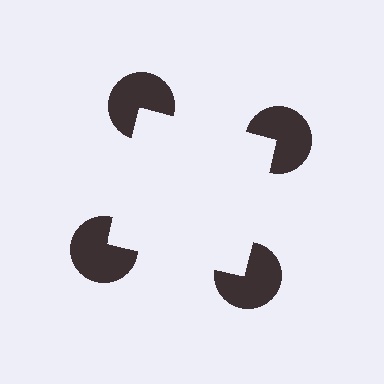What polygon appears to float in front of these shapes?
An illusory square — its edges are inferred from the aligned wedge cuts in the pac-man discs, not physically drawn.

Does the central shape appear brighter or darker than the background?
It typically appears slightly brighter than the background, even though no actual brightness change is drawn.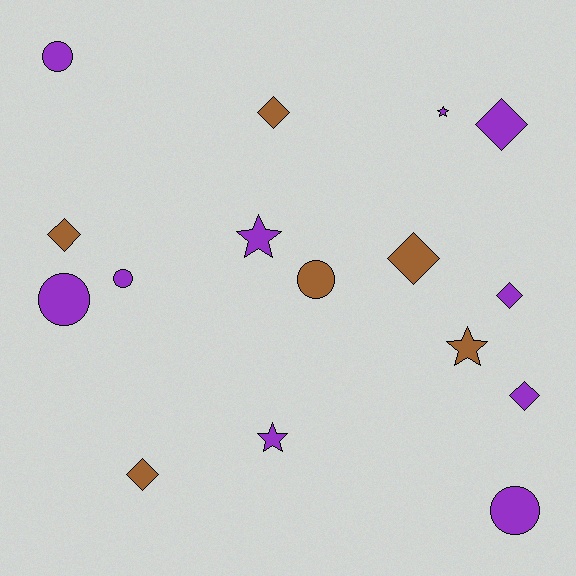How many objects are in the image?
There are 16 objects.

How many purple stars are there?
There are 3 purple stars.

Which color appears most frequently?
Purple, with 10 objects.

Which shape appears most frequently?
Diamond, with 7 objects.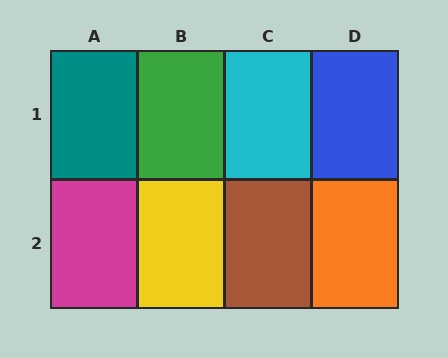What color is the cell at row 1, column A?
Teal.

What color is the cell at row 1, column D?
Blue.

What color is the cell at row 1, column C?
Cyan.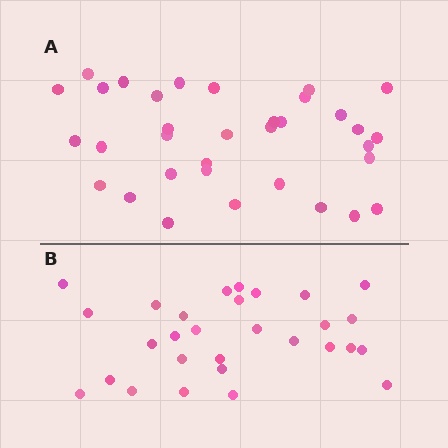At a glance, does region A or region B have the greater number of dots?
Region A (the top region) has more dots.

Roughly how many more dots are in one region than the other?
Region A has about 5 more dots than region B.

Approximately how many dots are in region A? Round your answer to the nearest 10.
About 30 dots. (The exact count is 34, which rounds to 30.)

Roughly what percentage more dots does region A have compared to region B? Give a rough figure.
About 15% more.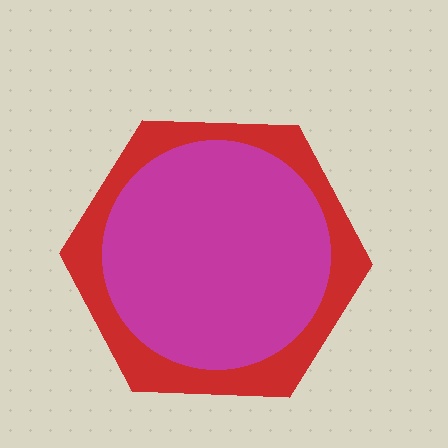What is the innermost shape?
The magenta circle.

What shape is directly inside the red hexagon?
The magenta circle.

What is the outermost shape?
The red hexagon.